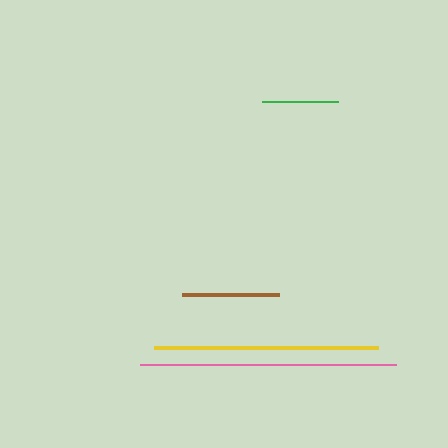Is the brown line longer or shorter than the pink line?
The pink line is longer than the brown line.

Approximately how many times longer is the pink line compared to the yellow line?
The pink line is approximately 1.1 times the length of the yellow line.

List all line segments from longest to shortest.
From longest to shortest: pink, yellow, brown, green.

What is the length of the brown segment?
The brown segment is approximately 97 pixels long.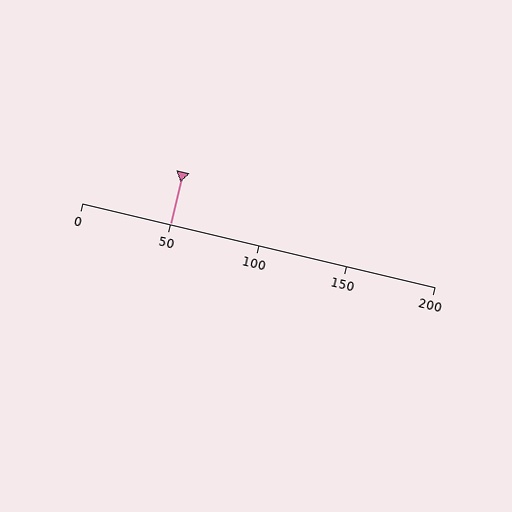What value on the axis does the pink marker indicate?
The marker indicates approximately 50.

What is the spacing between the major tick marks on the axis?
The major ticks are spaced 50 apart.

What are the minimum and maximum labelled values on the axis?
The axis runs from 0 to 200.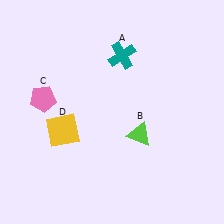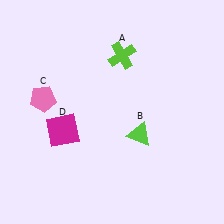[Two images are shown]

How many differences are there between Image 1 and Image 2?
There are 2 differences between the two images.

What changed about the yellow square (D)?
In Image 1, D is yellow. In Image 2, it changed to magenta.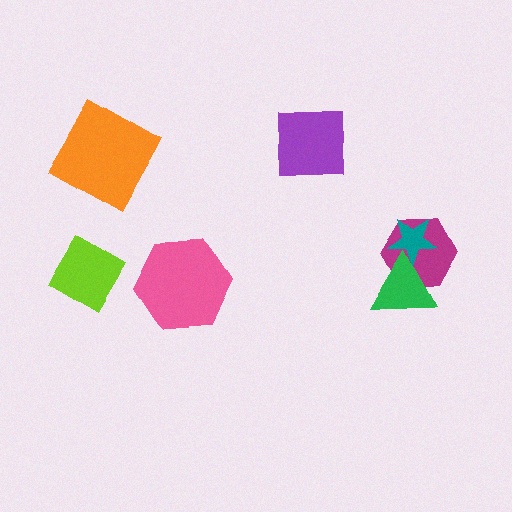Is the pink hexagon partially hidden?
No, no other shape covers it.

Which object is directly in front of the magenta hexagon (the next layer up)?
The teal star is directly in front of the magenta hexagon.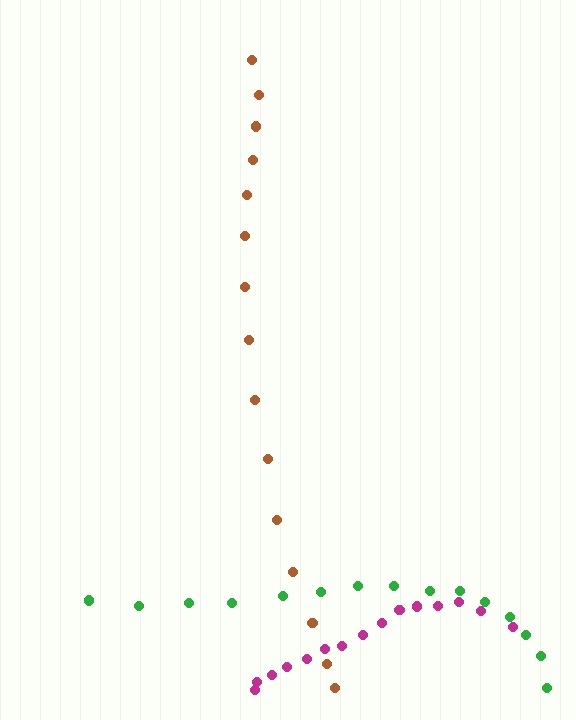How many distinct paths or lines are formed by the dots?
There are 3 distinct paths.